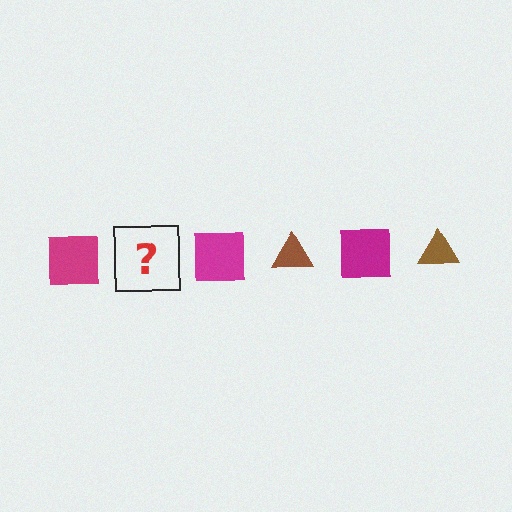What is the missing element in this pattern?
The missing element is a brown triangle.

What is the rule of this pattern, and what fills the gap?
The rule is that the pattern alternates between magenta square and brown triangle. The gap should be filled with a brown triangle.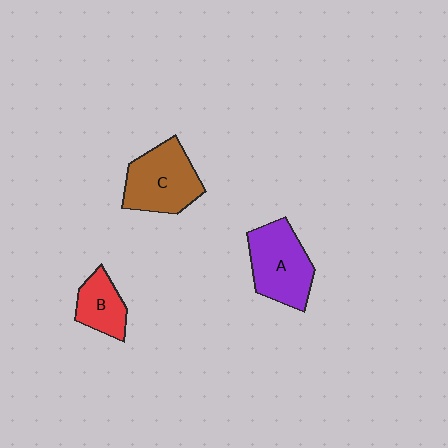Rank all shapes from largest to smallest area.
From largest to smallest: C (brown), A (purple), B (red).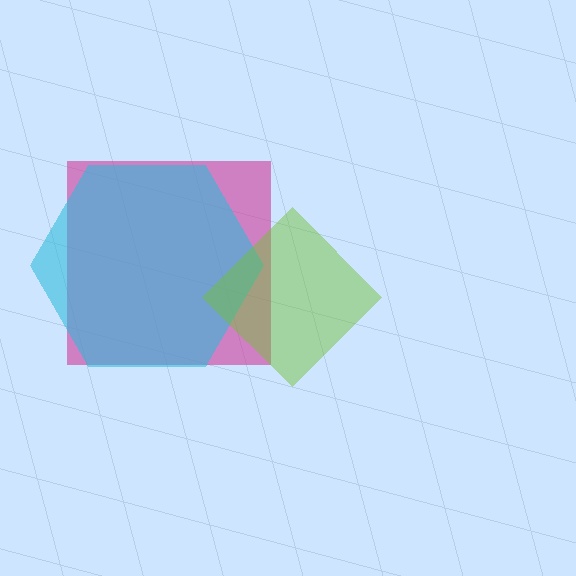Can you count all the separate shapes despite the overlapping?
Yes, there are 3 separate shapes.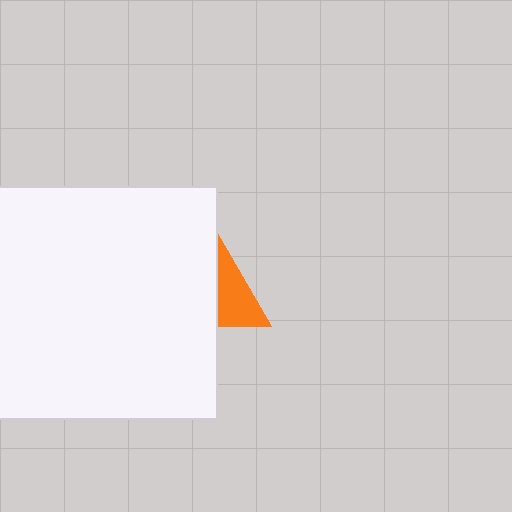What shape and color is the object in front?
The object in front is a white square.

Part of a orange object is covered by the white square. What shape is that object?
It is a triangle.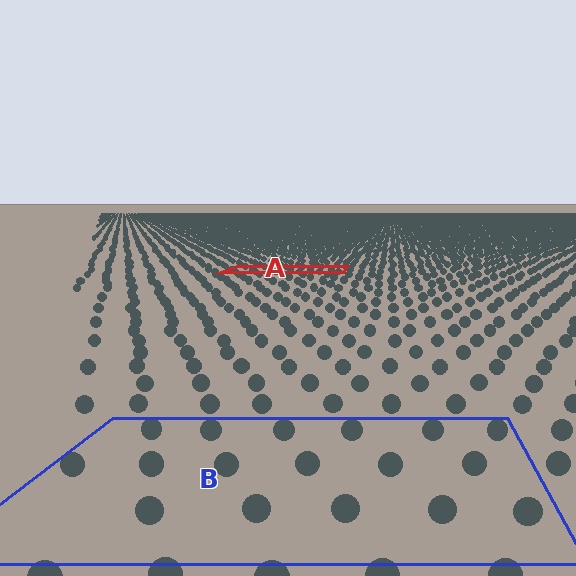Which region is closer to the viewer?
Region B is closer. The texture elements there are larger and more spread out.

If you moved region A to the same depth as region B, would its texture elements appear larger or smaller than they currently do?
They would appear larger. At a closer depth, the same texture elements are projected at a bigger on-screen size.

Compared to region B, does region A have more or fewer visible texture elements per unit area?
Region A has more texture elements per unit area — they are packed more densely because it is farther away.